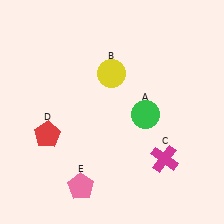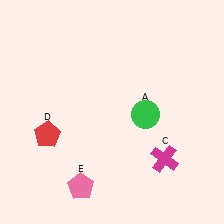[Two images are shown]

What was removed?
The yellow circle (B) was removed in Image 2.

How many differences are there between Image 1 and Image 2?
There is 1 difference between the two images.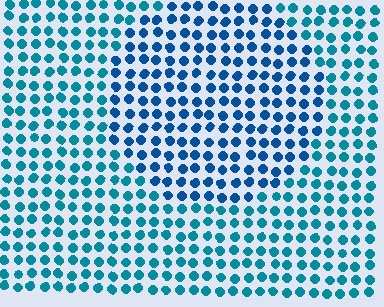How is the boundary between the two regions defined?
The boundary is defined purely by a slight shift in hue (about 24 degrees). Spacing, size, and orientation are identical on both sides.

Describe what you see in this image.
The image is filled with small teal elements in a uniform arrangement. A circle-shaped region is visible where the elements are tinted to a slightly different hue, forming a subtle color boundary.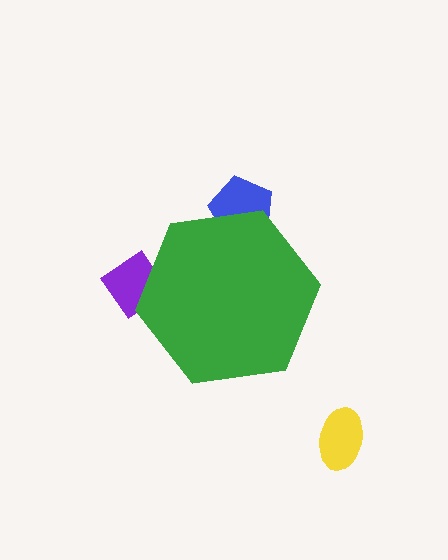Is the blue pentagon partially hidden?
Yes, the blue pentagon is partially hidden behind the green hexagon.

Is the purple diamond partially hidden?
Yes, the purple diamond is partially hidden behind the green hexagon.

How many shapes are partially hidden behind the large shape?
2 shapes are partially hidden.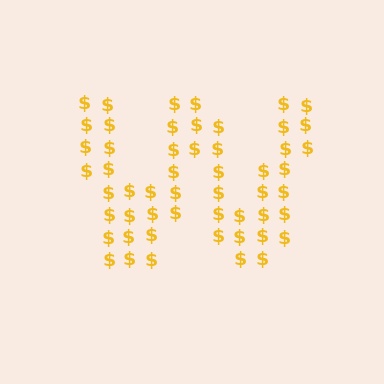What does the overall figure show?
The overall figure shows the letter W.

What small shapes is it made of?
It is made of small dollar signs.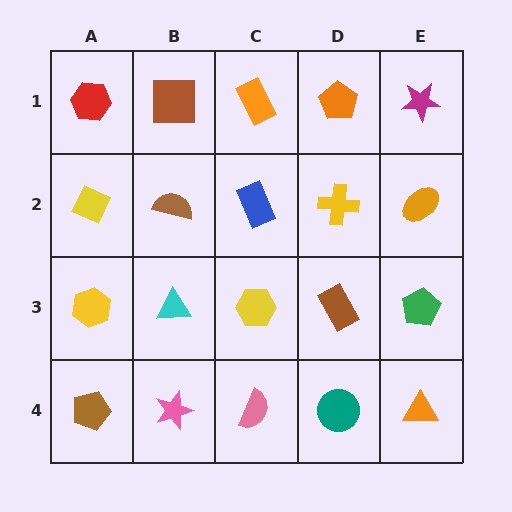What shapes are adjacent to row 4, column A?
A yellow hexagon (row 3, column A), a pink star (row 4, column B).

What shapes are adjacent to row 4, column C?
A yellow hexagon (row 3, column C), a pink star (row 4, column B), a teal circle (row 4, column D).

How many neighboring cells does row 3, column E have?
3.